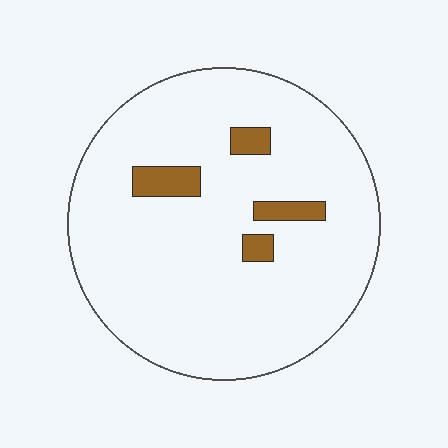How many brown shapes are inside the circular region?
4.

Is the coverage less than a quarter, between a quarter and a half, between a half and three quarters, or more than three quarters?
Less than a quarter.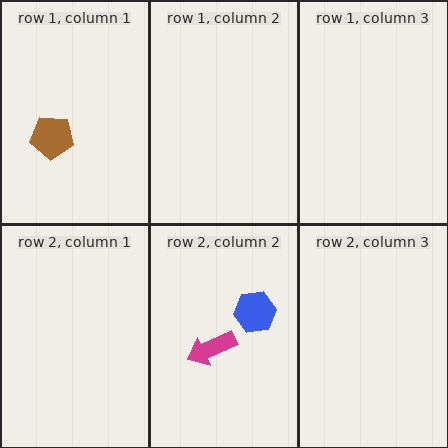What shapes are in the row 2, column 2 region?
The magenta arrow, the blue hexagon.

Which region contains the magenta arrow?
The row 2, column 2 region.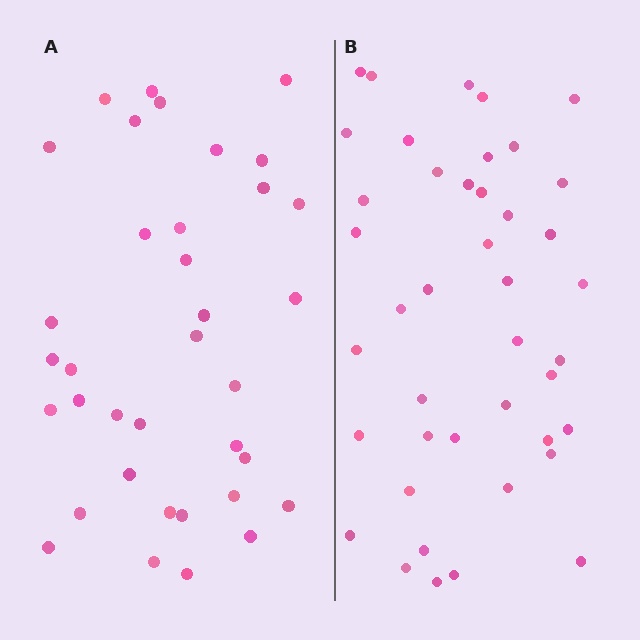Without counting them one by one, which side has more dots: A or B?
Region B (the right region) has more dots.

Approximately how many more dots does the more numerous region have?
Region B has about 6 more dots than region A.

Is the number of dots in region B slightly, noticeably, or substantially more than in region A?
Region B has only slightly more — the two regions are fairly close. The ratio is roughly 1.2 to 1.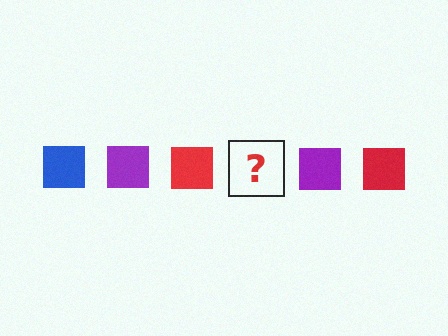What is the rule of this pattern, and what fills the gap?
The rule is that the pattern cycles through blue, purple, red squares. The gap should be filled with a blue square.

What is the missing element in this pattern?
The missing element is a blue square.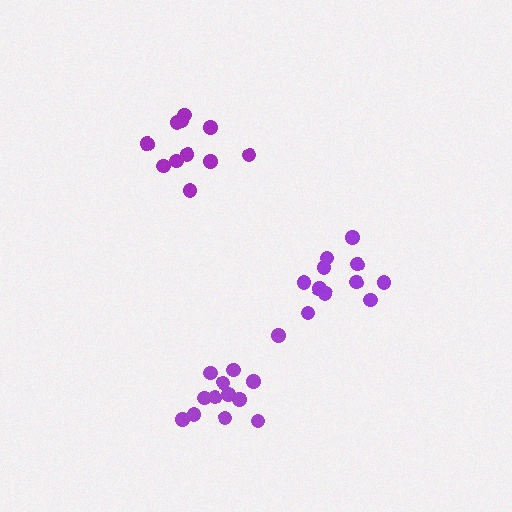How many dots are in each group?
Group 1: 13 dots, Group 2: 11 dots, Group 3: 11 dots (35 total).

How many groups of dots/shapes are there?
There are 3 groups.